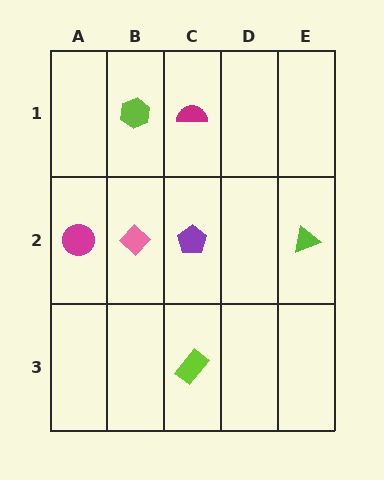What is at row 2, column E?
A lime triangle.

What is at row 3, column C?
A lime rectangle.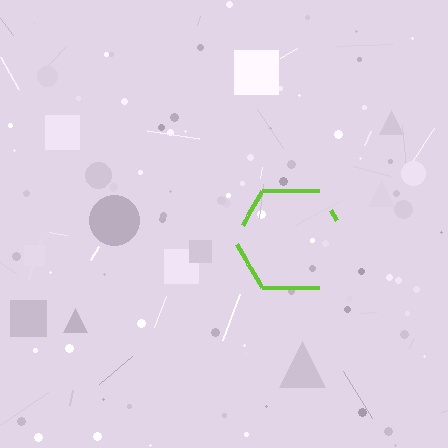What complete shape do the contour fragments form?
The contour fragments form a hexagon.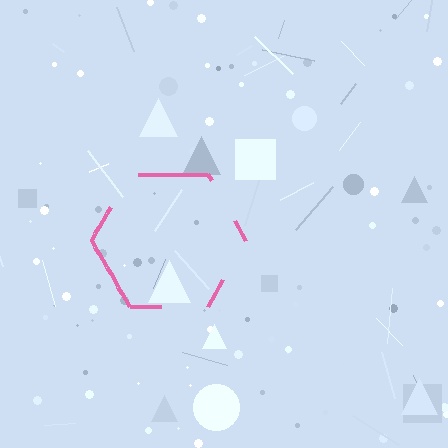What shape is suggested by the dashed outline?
The dashed outline suggests a hexagon.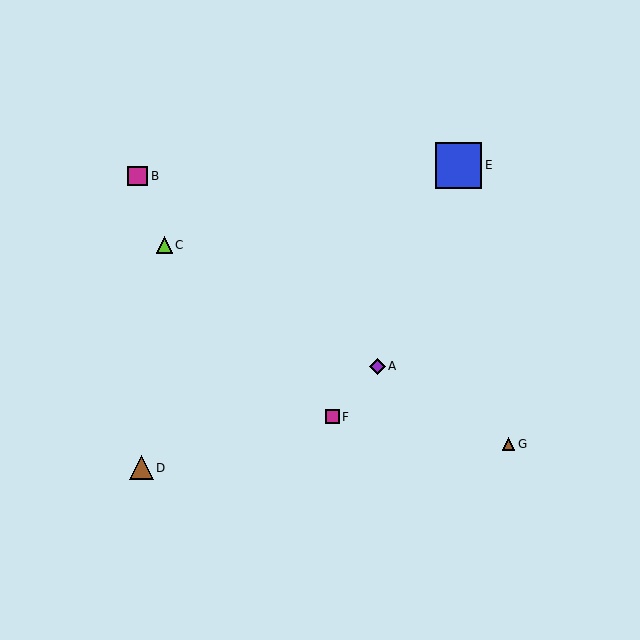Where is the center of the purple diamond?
The center of the purple diamond is at (377, 366).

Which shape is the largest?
The blue square (labeled E) is the largest.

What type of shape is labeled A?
Shape A is a purple diamond.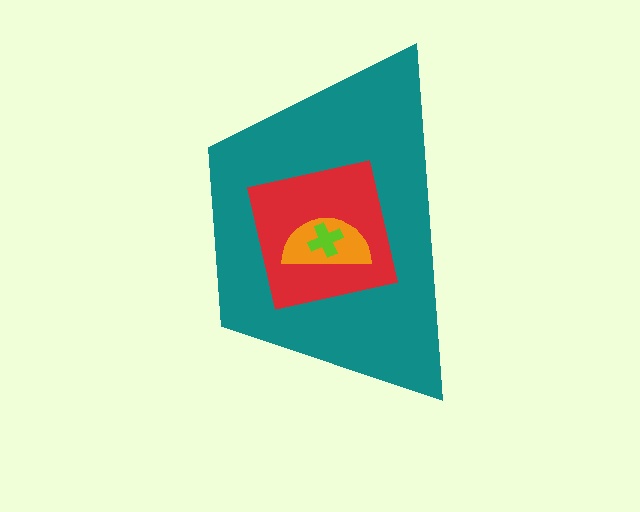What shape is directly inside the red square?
The orange semicircle.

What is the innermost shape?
The lime cross.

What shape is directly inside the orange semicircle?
The lime cross.